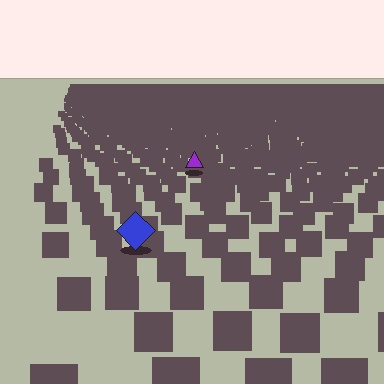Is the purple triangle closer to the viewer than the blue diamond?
No. The blue diamond is closer — you can tell from the texture gradient: the ground texture is coarser near it.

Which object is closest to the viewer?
The blue diamond is closest. The texture marks near it are larger and more spread out.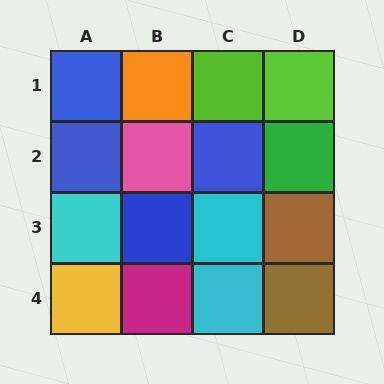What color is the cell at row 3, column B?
Blue.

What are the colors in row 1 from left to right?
Blue, orange, lime, lime.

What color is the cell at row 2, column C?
Blue.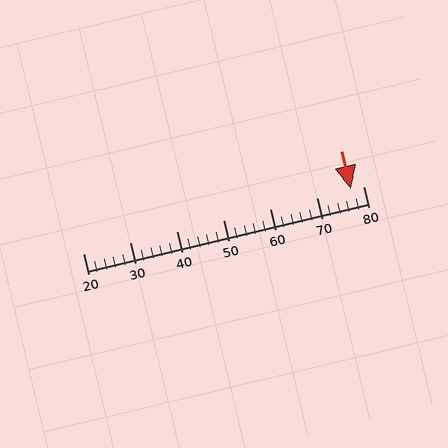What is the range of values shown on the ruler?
The ruler shows values from 20 to 80.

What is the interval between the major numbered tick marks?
The major tick marks are spaced 10 units apart.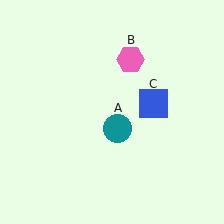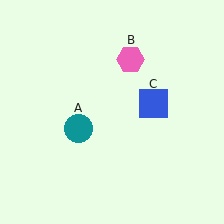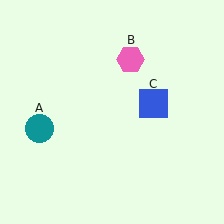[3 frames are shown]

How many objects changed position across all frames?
1 object changed position: teal circle (object A).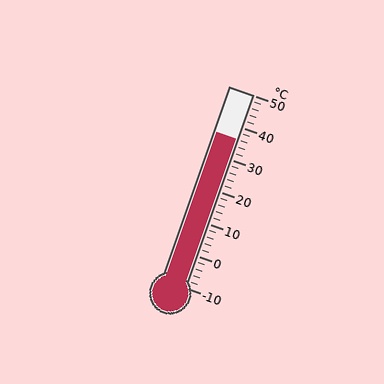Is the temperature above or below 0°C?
The temperature is above 0°C.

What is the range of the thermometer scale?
The thermometer scale ranges from -10°C to 50°C.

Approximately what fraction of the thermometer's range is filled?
The thermometer is filled to approximately 75% of its range.